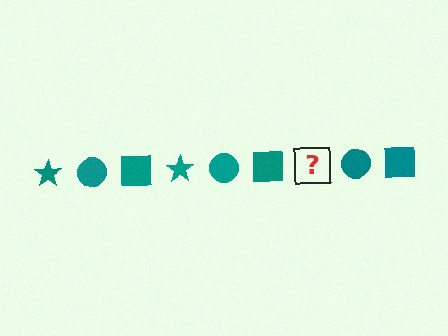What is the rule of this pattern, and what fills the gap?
The rule is that the pattern cycles through star, circle, square shapes in teal. The gap should be filled with a teal star.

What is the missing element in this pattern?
The missing element is a teal star.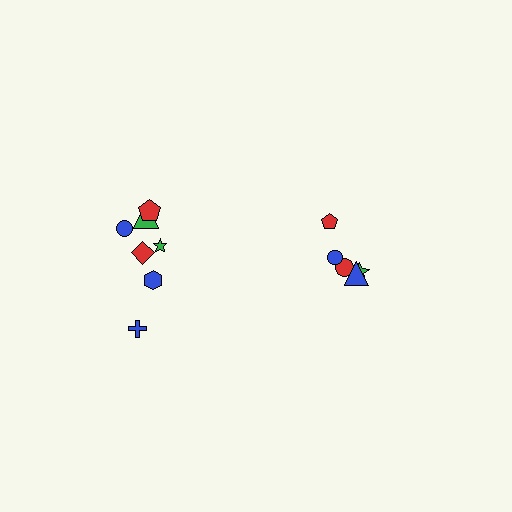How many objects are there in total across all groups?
There are 12 objects.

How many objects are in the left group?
There are 7 objects.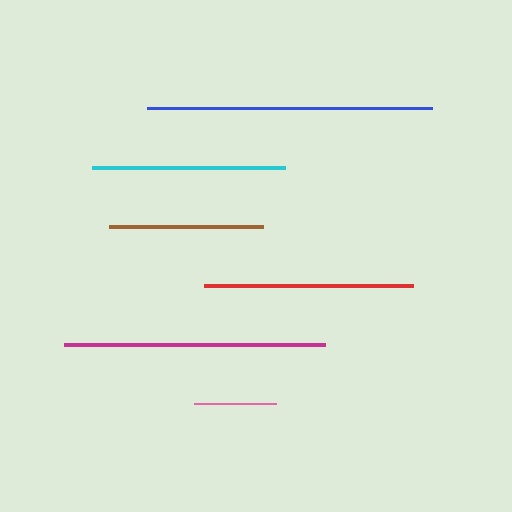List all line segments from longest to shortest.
From longest to shortest: blue, magenta, red, cyan, brown, pink.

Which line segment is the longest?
The blue line is the longest at approximately 285 pixels.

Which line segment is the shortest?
The pink line is the shortest at approximately 82 pixels.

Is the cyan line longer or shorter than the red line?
The red line is longer than the cyan line.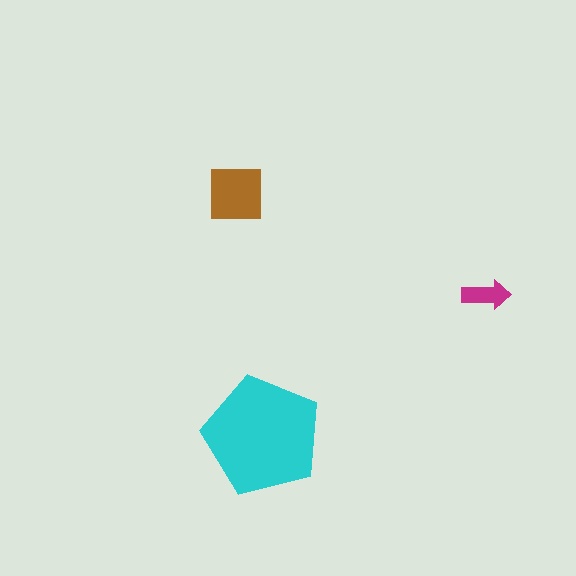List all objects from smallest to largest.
The magenta arrow, the brown square, the cyan pentagon.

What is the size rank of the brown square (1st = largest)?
2nd.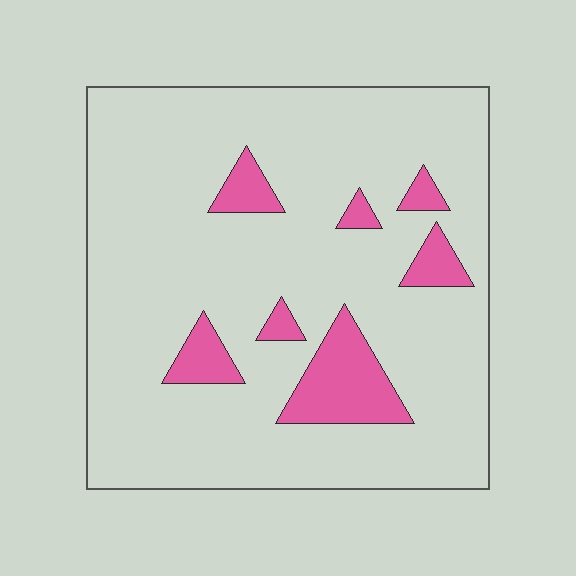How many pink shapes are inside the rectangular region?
7.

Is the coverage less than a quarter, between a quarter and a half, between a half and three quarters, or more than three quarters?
Less than a quarter.